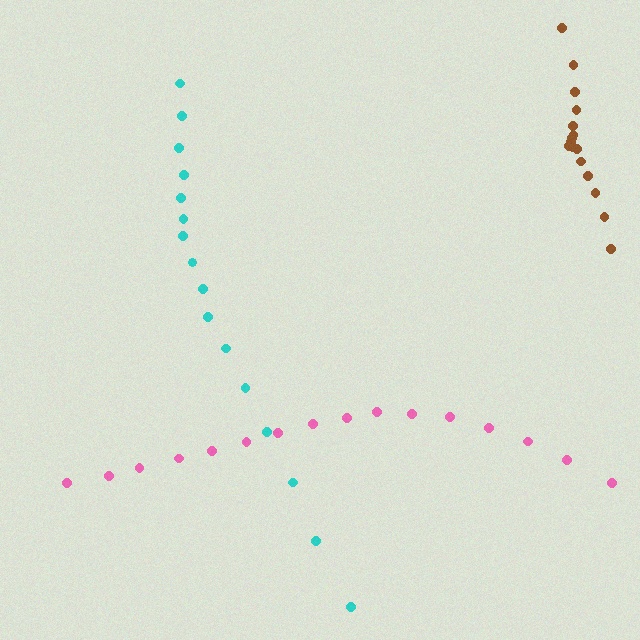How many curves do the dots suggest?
There are 3 distinct paths.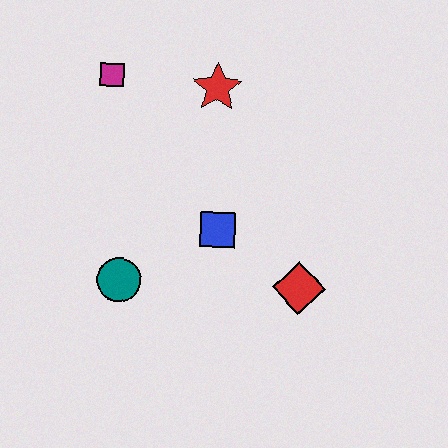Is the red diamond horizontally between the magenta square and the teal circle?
No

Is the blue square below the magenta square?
Yes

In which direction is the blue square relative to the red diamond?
The blue square is to the left of the red diamond.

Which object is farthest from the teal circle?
The red star is farthest from the teal circle.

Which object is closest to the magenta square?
The red star is closest to the magenta square.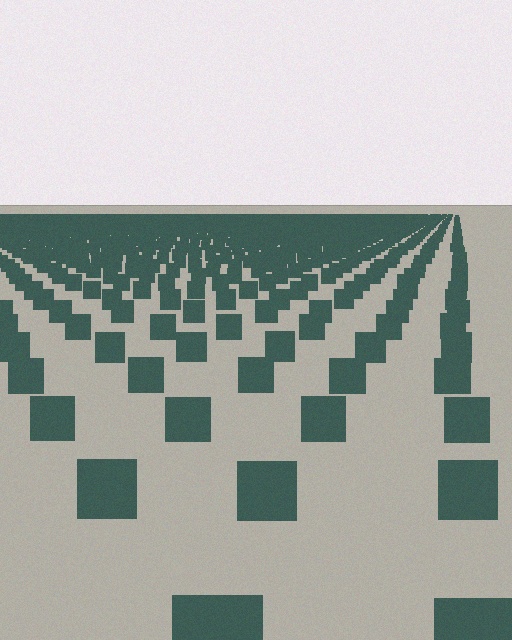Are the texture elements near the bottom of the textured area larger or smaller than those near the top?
Larger. Near the bottom, elements are closer to the viewer and appear at a bigger on-screen size.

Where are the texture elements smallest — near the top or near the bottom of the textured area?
Near the top.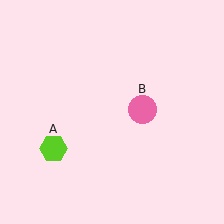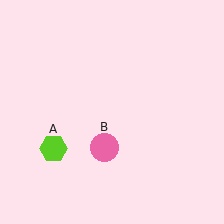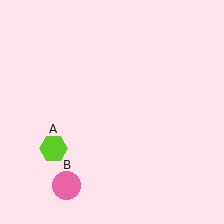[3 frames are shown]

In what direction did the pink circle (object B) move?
The pink circle (object B) moved down and to the left.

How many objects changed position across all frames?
1 object changed position: pink circle (object B).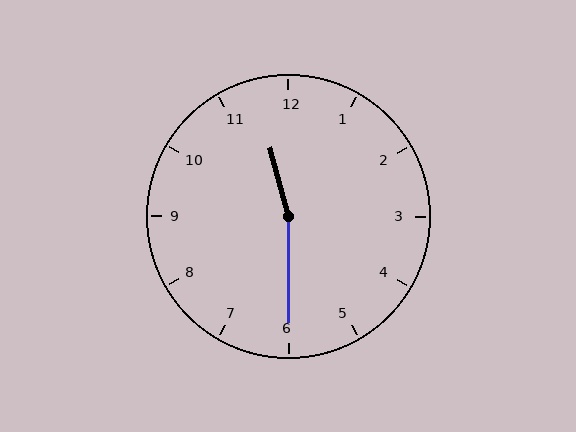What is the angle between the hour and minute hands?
Approximately 165 degrees.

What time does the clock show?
11:30.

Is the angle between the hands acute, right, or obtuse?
It is obtuse.